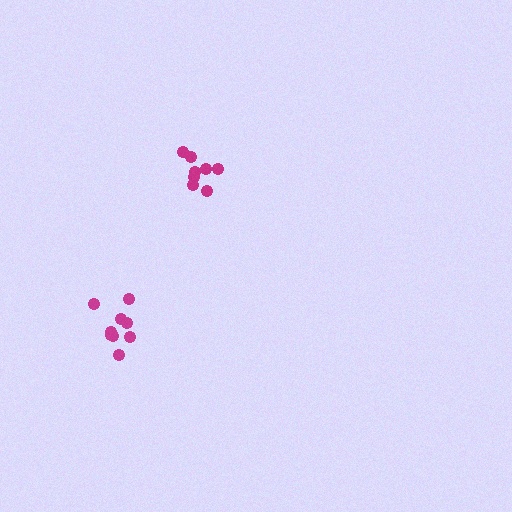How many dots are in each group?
Group 1: 9 dots, Group 2: 8 dots (17 total).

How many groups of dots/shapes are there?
There are 2 groups.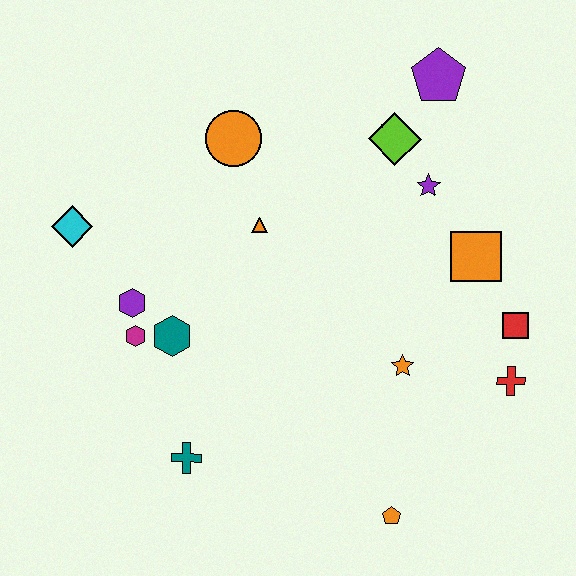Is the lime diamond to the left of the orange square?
Yes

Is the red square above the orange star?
Yes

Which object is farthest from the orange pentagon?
The purple pentagon is farthest from the orange pentagon.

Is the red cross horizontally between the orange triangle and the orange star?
No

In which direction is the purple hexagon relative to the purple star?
The purple hexagon is to the left of the purple star.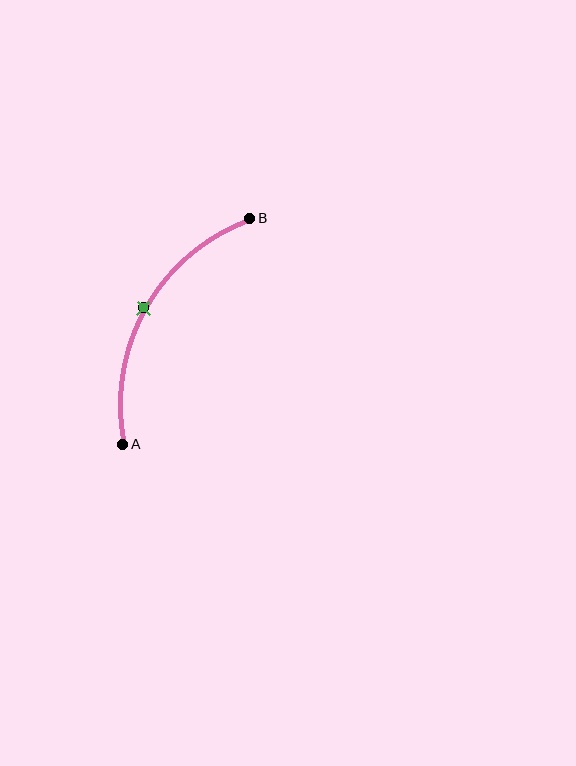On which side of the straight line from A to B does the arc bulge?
The arc bulges to the left of the straight line connecting A and B.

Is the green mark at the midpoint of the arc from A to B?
Yes. The green mark lies on the arc at equal arc-length from both A and B — it is the arc midpoint.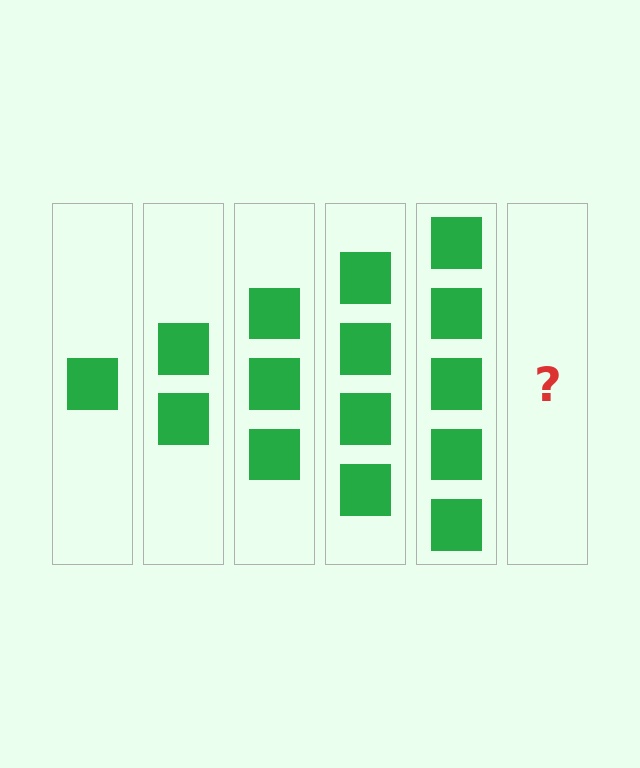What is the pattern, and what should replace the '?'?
The pattern is that each step adds one more square. The '?' should be 6 squares.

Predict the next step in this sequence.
The next step is 6 squares.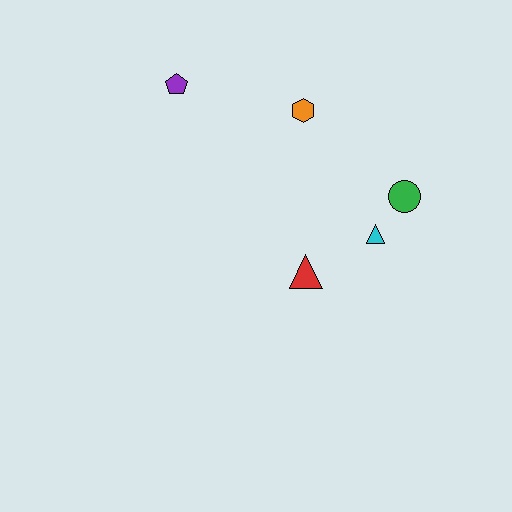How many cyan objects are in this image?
There is 1 cyan object.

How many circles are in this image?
There is 1 circle.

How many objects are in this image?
There are 5 objects.